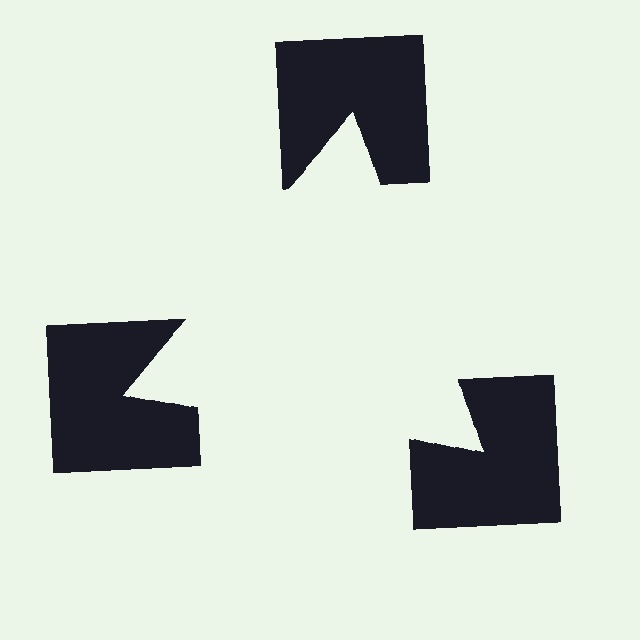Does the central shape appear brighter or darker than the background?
It typically appears slightly brighter than the background, even though no actual brightness change is drawn.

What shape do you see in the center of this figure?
An illusory triangle — its edges are inferred from the aligned wedge cuts in the notched squares, not physically drawn.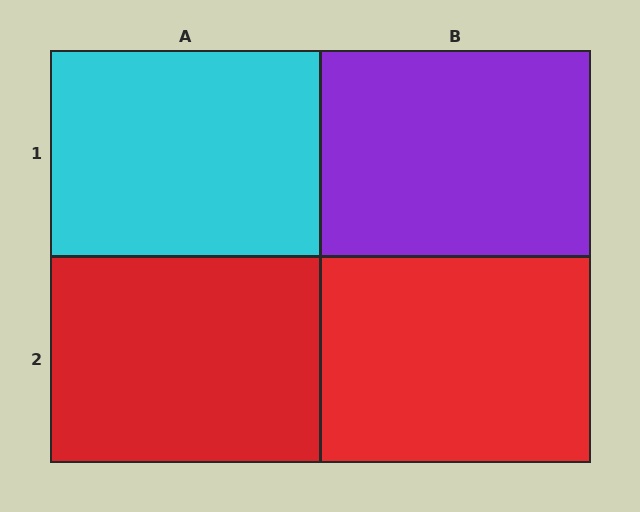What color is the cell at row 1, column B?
Purple.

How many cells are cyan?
1 cell is cyan.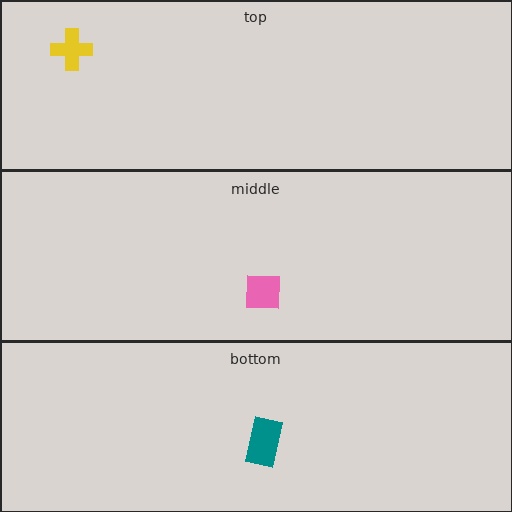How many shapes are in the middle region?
1.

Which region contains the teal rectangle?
The bottom region.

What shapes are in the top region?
The yellow cross.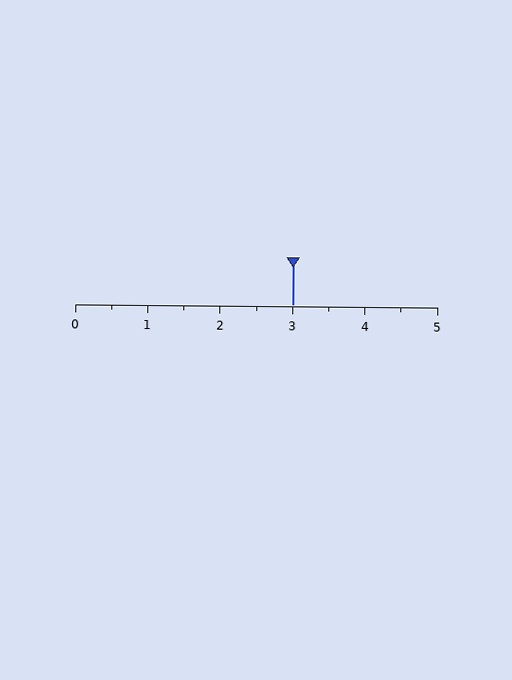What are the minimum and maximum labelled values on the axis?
The axis runs from 0 to 5.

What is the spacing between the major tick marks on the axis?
The major ticks are spaced 1 apart.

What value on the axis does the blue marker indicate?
The marker indicates approximately 3.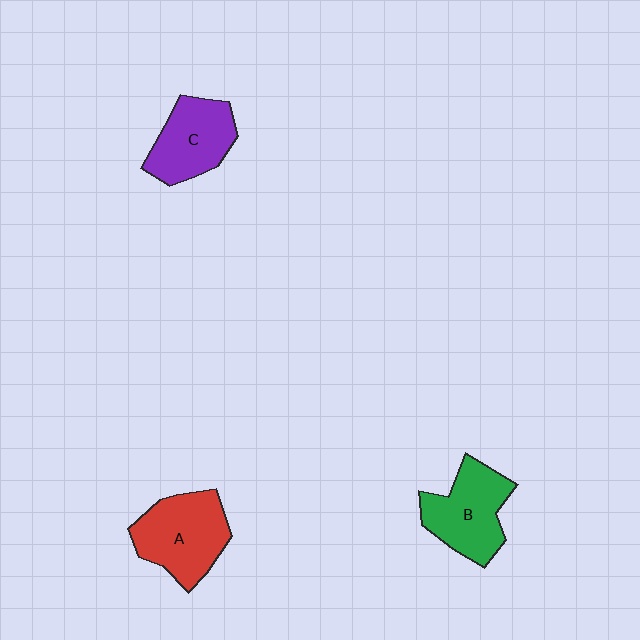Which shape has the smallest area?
Shape C (purple).